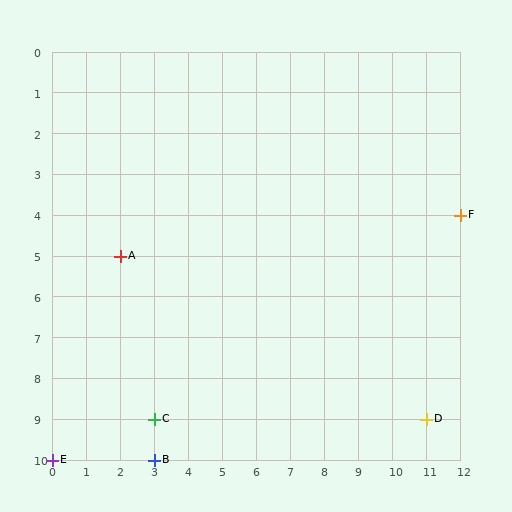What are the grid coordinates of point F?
Point F is at grid coordinates (12, 4).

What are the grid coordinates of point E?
Point E is at grid coordinates (0, 10).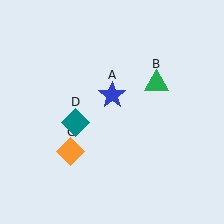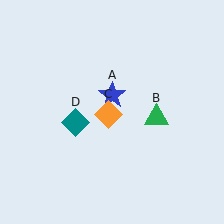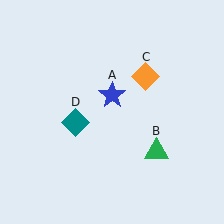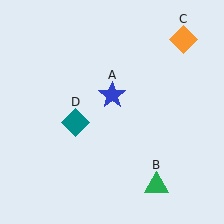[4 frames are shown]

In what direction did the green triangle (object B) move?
The green triangle (object B) moved down.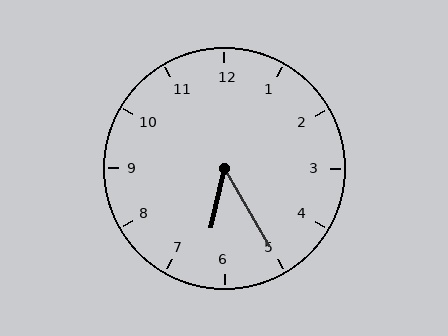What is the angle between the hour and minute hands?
Approximately 42 degrees.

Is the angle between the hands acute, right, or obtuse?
It is acute.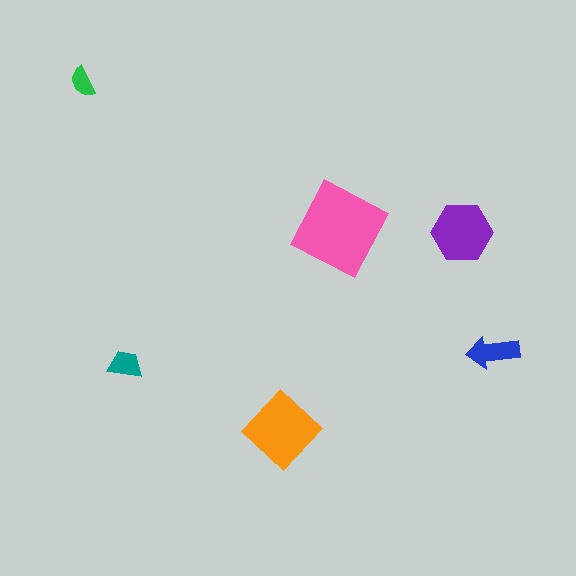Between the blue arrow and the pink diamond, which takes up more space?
The pink diamond.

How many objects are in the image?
There are 6 objects in the image.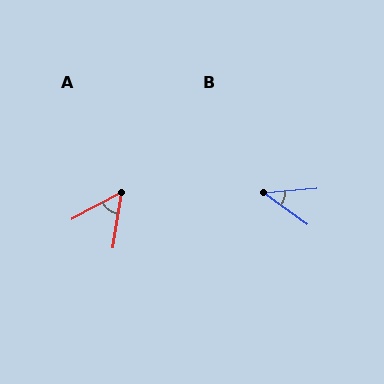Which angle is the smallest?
B, at approximately 41 degrees.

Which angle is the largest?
A, at approximately 53 degrees.